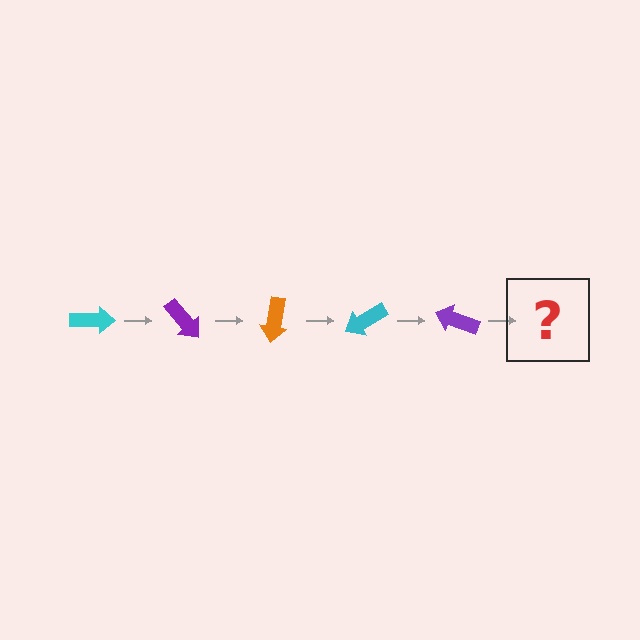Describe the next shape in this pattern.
It should be an orange arrow, rotated 250 degrees from the start.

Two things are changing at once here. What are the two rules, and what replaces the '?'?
The two rules are that it rotates 50 degrees each step and the color cycles through cyan, purple, and orange. The '?' should be an orange arrow, rotated 250 degrees from the start.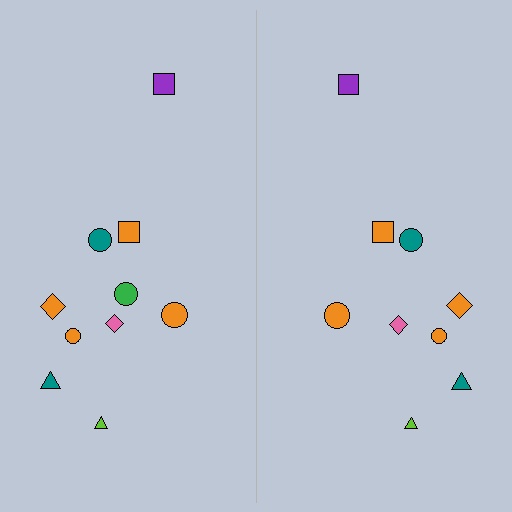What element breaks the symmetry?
A green circle is missing from the right side.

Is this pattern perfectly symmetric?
No, the pattern is not perfectly symmetric. A green circle is missing from the right side.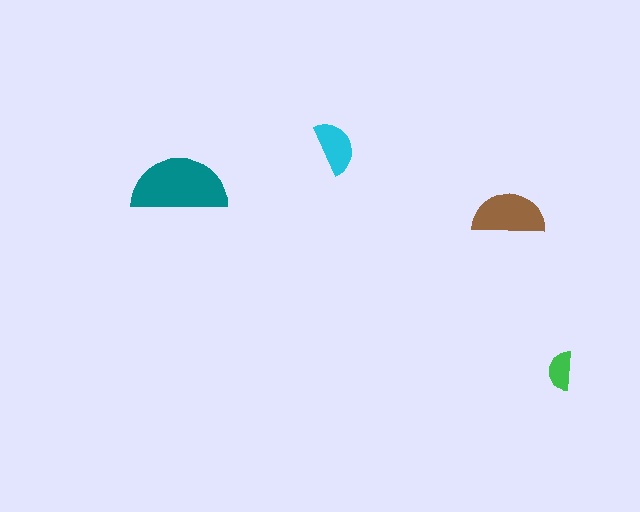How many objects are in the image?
There are 4 objects in the image.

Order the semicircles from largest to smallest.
the teal one, the brown one, the cyan one, the green one.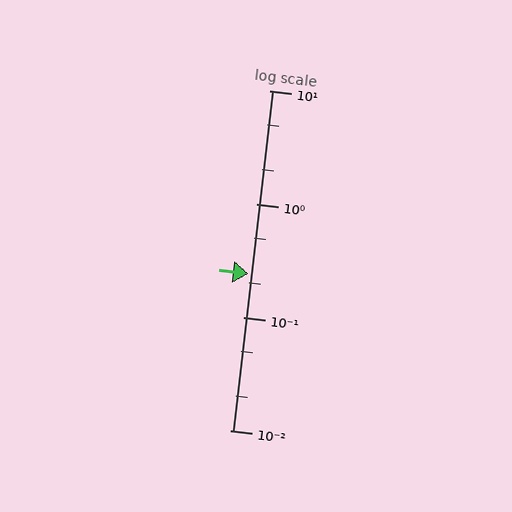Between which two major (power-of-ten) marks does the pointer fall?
The pointer is between 0.1 and 1.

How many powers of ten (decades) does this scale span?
The scale spans 3 decades, from 0.01 to 10.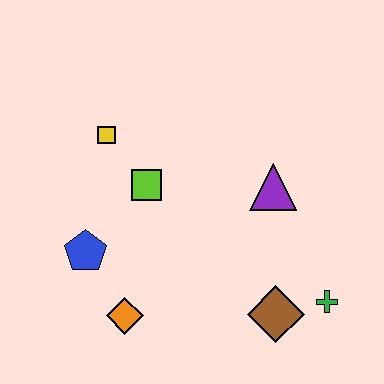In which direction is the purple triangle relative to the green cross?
The purple triangle is above the green cross.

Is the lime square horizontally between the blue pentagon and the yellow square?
No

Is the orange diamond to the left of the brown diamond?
Yes